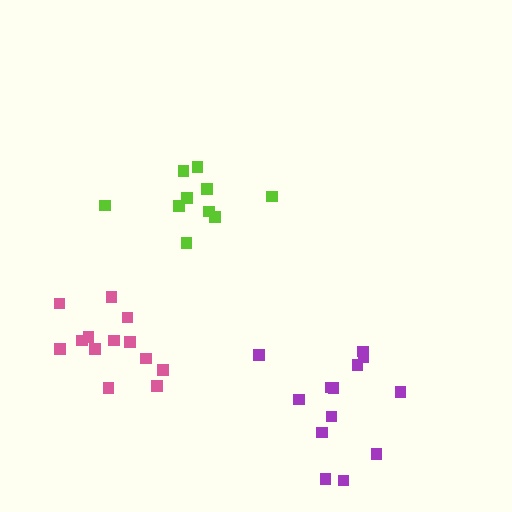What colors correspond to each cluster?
The clusters are colored: lime, purple, pink.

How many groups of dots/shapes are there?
There are 3 groups.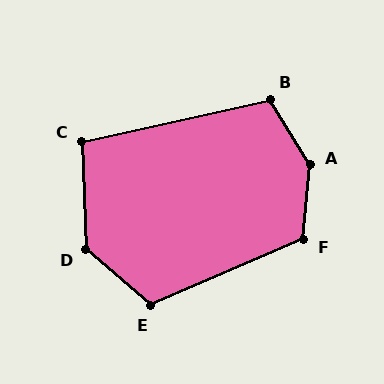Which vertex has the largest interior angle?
A, at approximately 144 degrees.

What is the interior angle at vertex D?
Approximately 133 degrees (obtuse).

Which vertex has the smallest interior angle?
C, at approximately 101 degrees.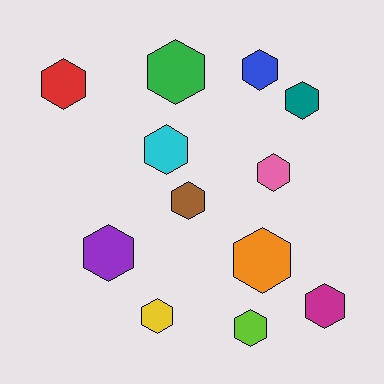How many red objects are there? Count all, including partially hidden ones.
There is 1 red object.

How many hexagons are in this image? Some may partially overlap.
There are 12 hexagons.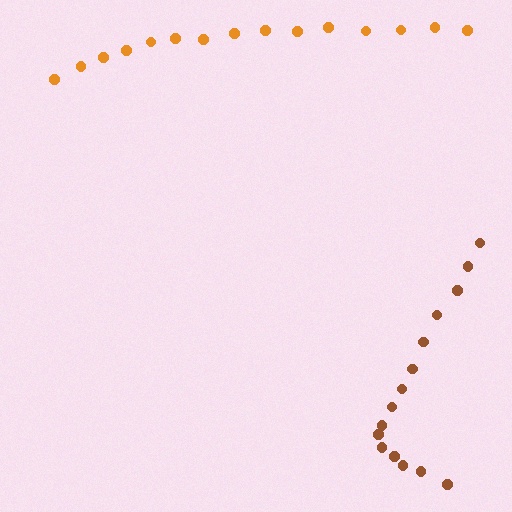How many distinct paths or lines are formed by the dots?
There are 2 distinct paths.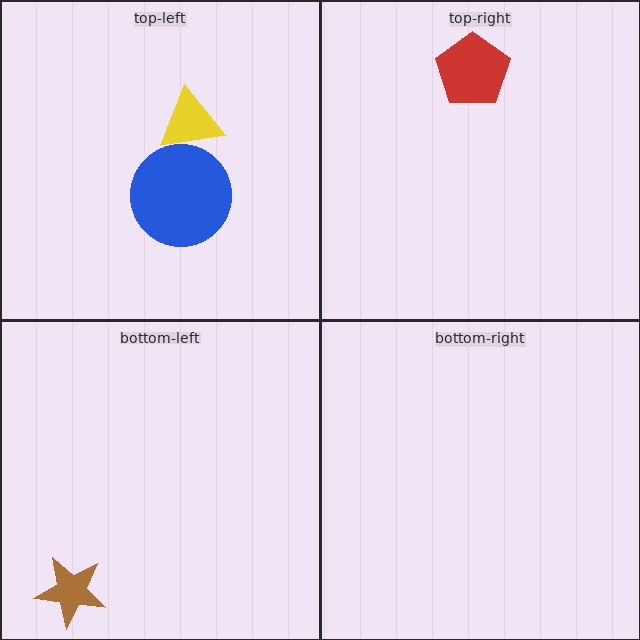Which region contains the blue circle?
The top-left region.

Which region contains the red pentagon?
The top-right region.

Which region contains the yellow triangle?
The top-left region.